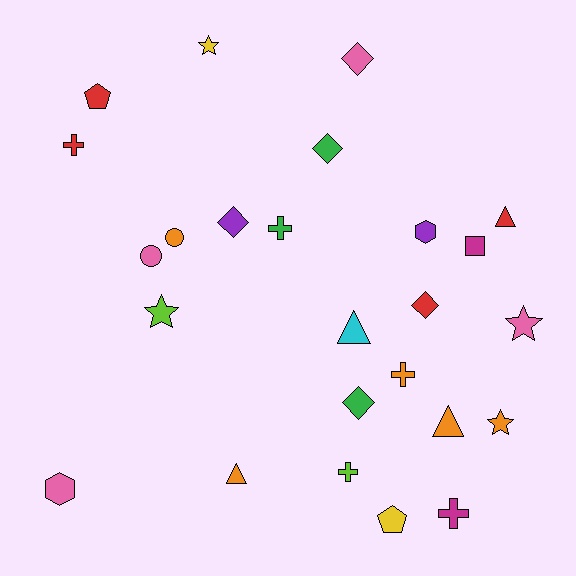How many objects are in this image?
There are 25 objects.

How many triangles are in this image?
There are 4 triangles.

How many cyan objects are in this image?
There is 1 cyan object.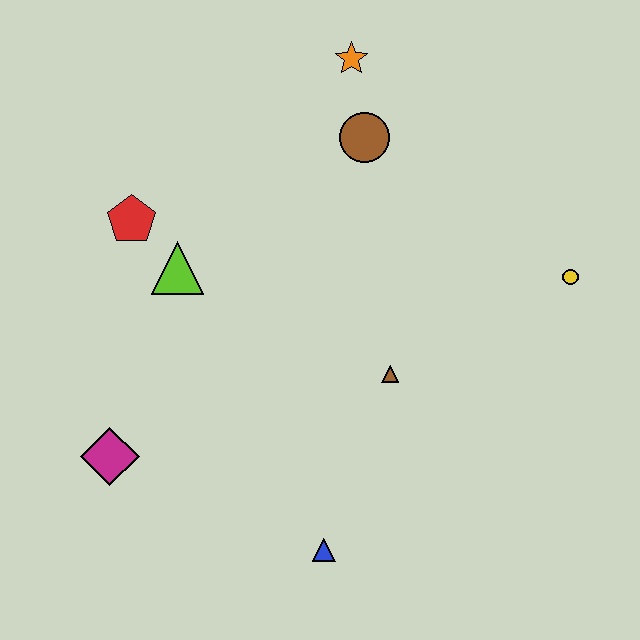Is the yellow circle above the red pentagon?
No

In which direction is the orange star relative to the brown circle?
The orange star is above the brown circle.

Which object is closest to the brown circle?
The orange star is closest to the brown circle.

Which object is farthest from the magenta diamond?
The yellow circle is farthest from the magenta diamond.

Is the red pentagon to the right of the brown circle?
No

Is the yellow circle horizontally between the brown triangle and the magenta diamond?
No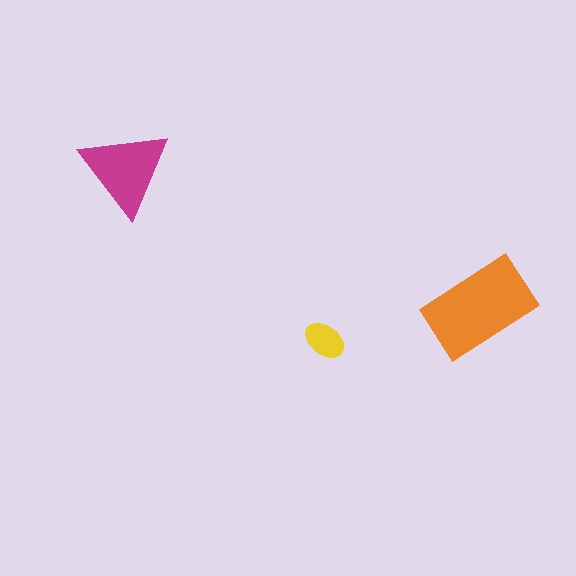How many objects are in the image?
There are 3 objects in the image.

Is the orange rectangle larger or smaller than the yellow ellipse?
Larger.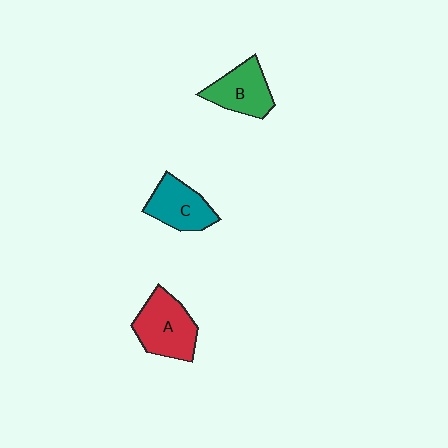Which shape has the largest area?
Shape A (red).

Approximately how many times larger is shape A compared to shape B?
Approximately 1.2 times.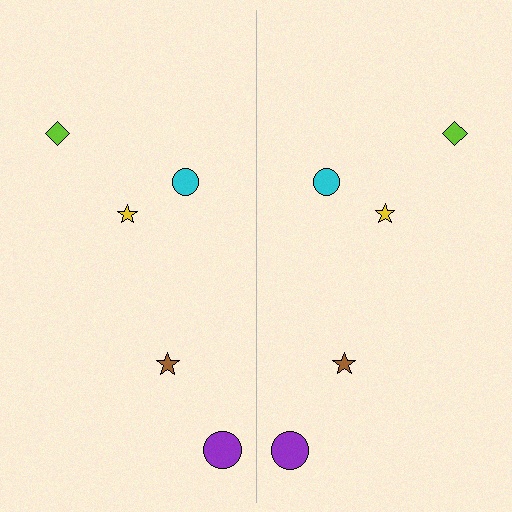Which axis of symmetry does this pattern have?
The pattern has a vertical axis of symmetry running through the center of the image.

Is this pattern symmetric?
Yes, this pattern has bilateral (reflection) symmetry.